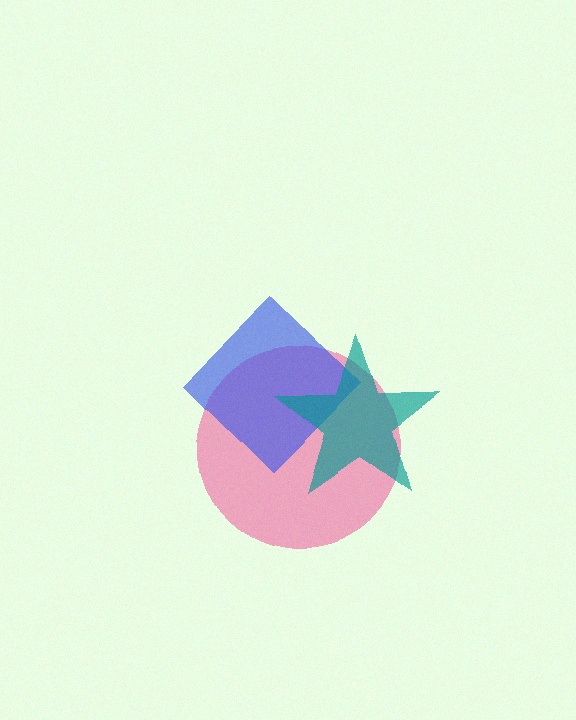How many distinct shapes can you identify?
There are 3 distinct shapes: a pink circle, a blue diamond, a teal star.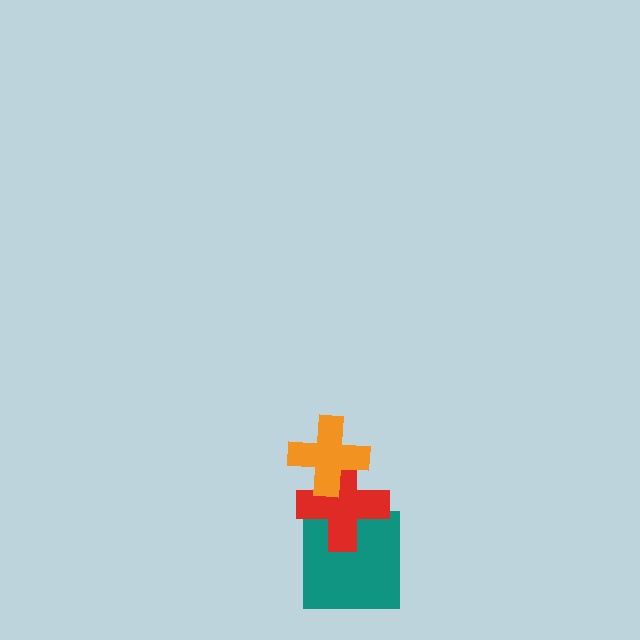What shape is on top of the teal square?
The red cross is on top of the teal square.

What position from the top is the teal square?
The teal square is 3rd from the top.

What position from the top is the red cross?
The red cross is 2nd from the top.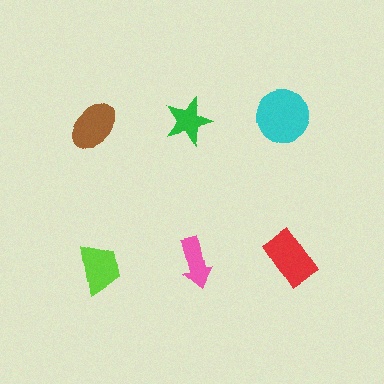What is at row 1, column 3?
A cyan circle.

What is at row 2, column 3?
A red rectangle.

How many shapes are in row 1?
3 shapes.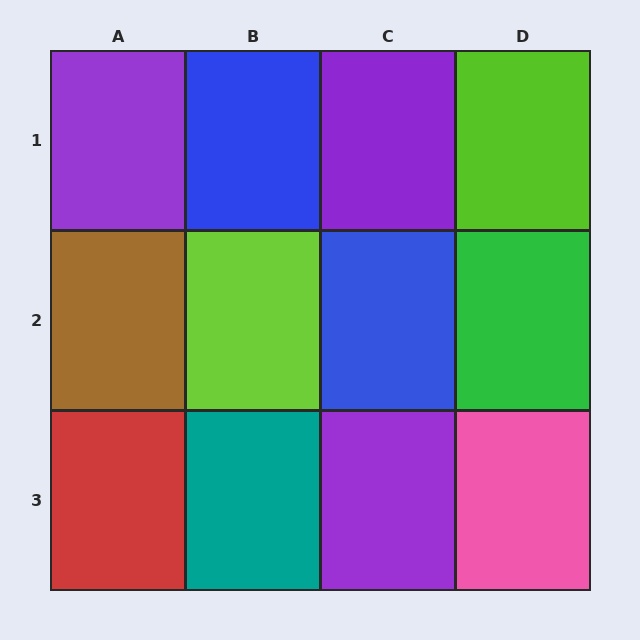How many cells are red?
1 cell is red.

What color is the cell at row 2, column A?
Brown.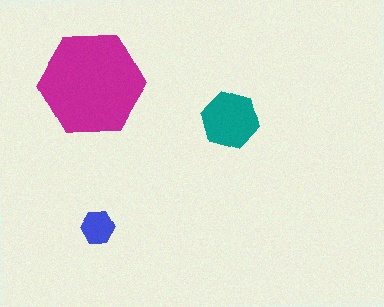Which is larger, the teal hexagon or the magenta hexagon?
The magenta one.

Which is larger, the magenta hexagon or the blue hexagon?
The magenta one.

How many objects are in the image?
There are 3 objects in the image.